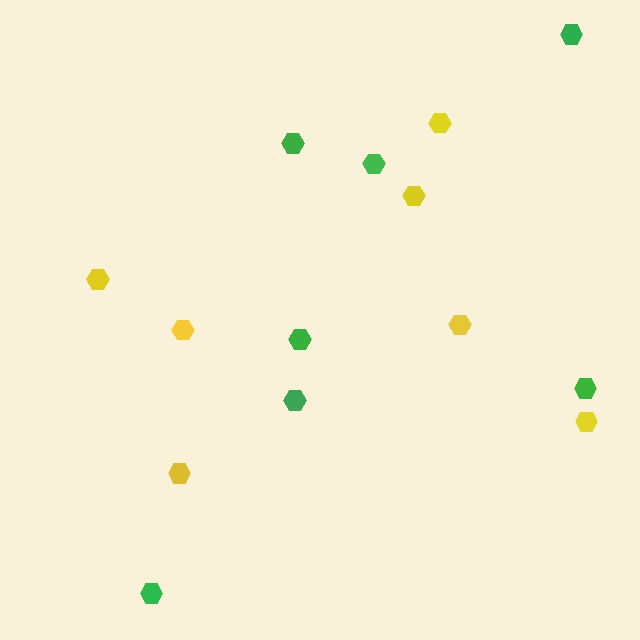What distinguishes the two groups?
There are 2 groups: one group of green hexagons (7) and one group of yellow hexagons (7).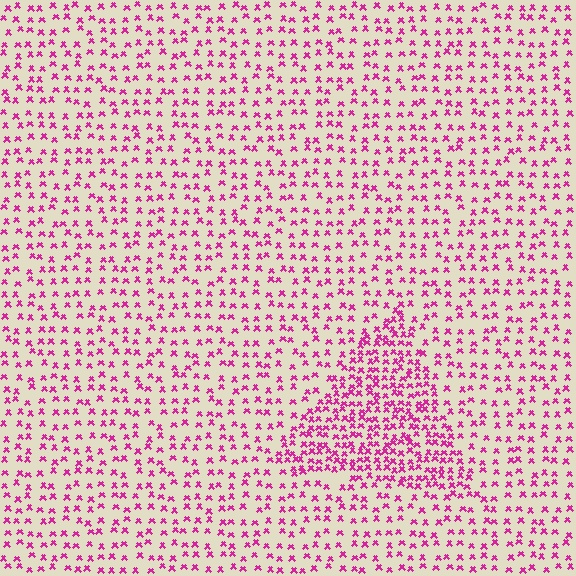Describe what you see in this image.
The image contains small magenta elements arranged at two different densities. A triangle-shaped region is visible where the elements are more densely packed than the surrounding area.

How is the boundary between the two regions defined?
The boundary is defined by a change in element density (approximately 2.1x ratio). All elements are the same color, size, and shape.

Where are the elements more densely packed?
The elements are more densely packed inside the triangle boundary.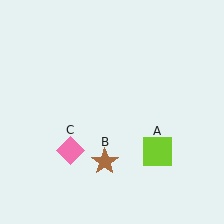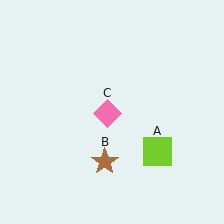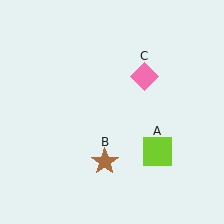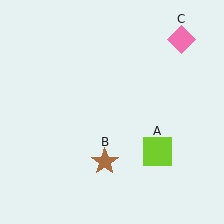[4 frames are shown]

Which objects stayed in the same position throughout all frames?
Lime square (object A) and brown star (object B) remained stationary.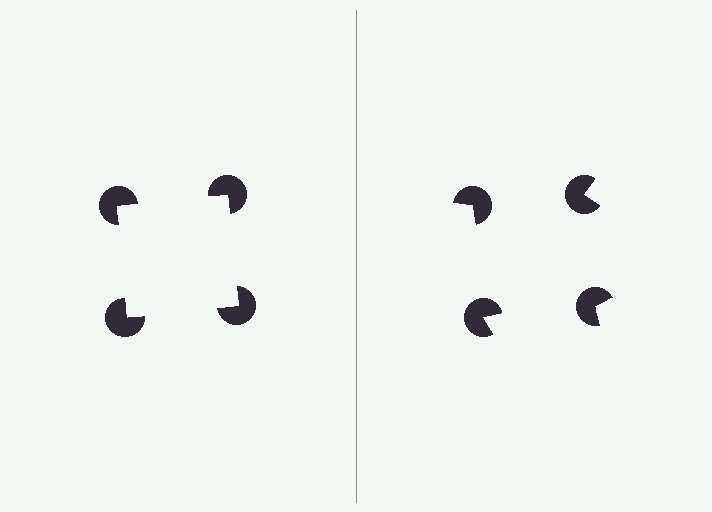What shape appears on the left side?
An illusory square.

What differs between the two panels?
The pac-man discs are positioned identically on both sides; only the wedge orientations differ. On the left they align to a square; on the right they are misaligned.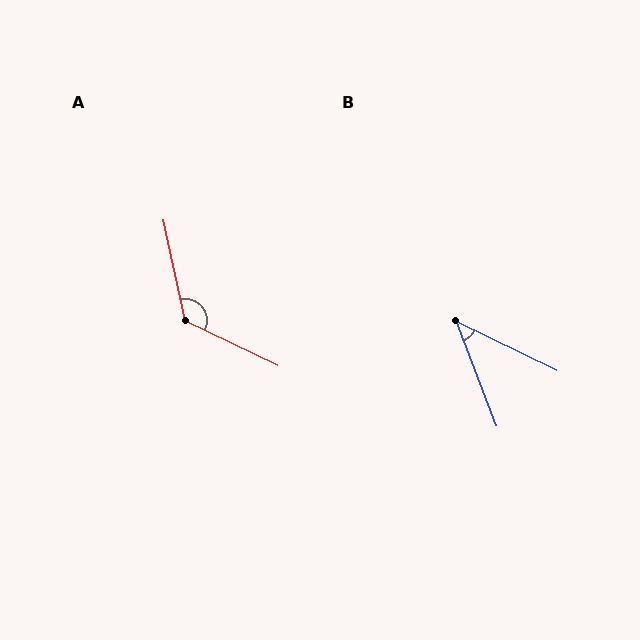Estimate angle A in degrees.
Approximately 128 degrees.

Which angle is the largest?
A, at approximately 128 degrees.